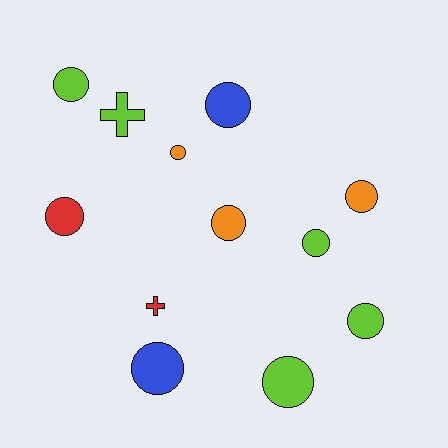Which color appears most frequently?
Lime, with 5 objects.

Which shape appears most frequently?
Circle, with 10 objects.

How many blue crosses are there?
There are no blue crosses.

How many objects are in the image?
There are 12 objects.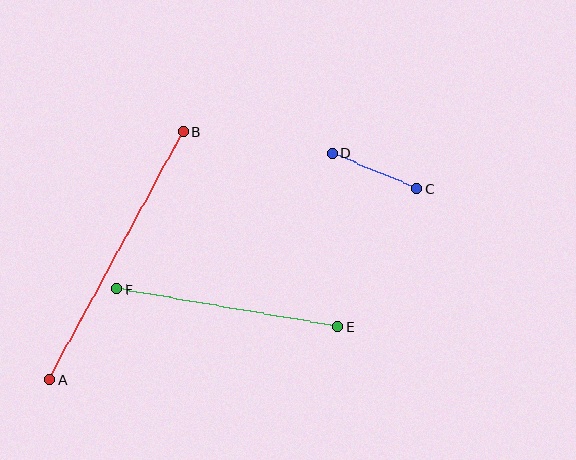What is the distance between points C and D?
The distance is approximately 92 pixels.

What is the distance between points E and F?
The distance is approximately 225 pixels.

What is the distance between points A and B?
The distance is approximately 282 pixels.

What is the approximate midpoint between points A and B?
The midpoint is at approximately (116, 255) pixels.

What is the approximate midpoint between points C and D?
The midpoint is at approximately (374, 171) pixels.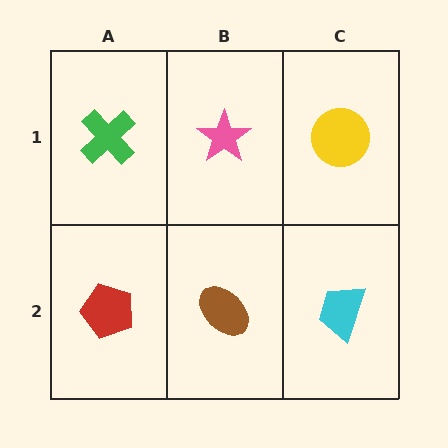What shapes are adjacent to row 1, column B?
A brown ellipse (row 2, column B), a green cross (row 1, column A), a yellow circle (row 1, column C).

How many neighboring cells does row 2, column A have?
2.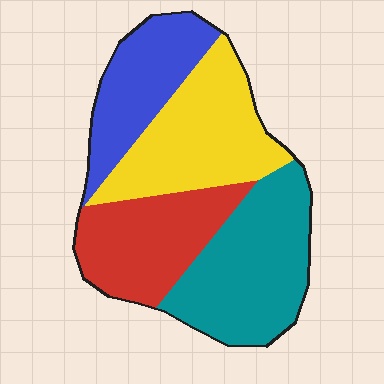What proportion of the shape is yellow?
Yellow covers about 30% of the shape.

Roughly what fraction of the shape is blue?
Blue covers about 20% of the shape.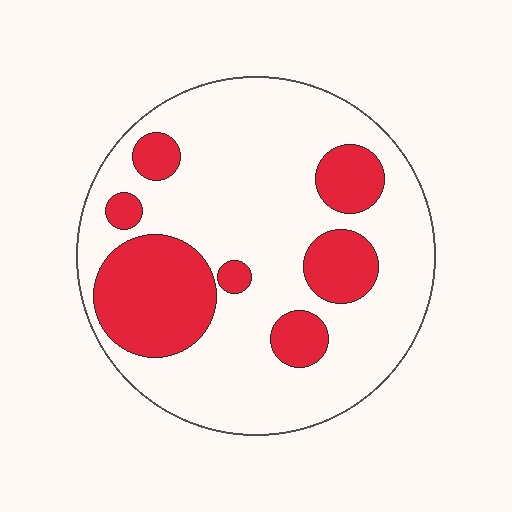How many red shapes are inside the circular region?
7.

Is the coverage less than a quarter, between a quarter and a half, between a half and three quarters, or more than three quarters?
Between a quarter and a half.